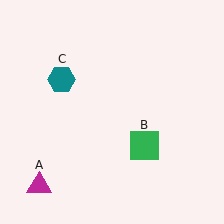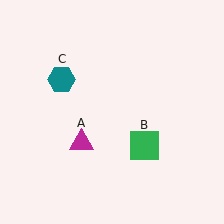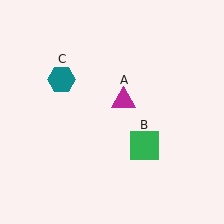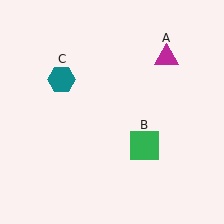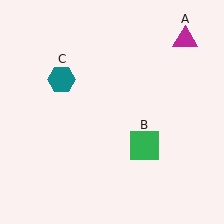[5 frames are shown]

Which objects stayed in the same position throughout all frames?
Green square (object B) and teal hexagon (object C) remained stationary.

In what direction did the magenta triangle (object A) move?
The magenta triangle (object A) moved up and to the right.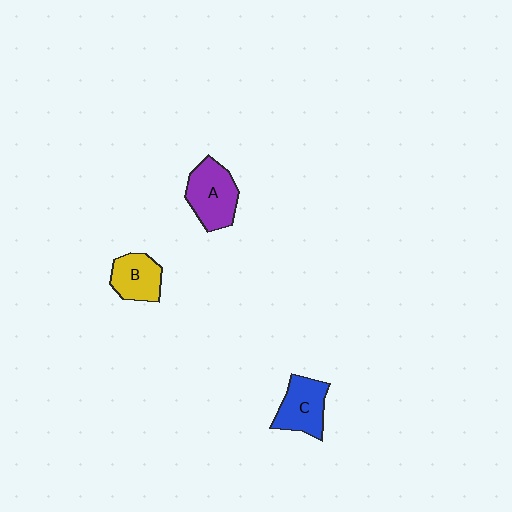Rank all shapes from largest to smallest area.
From largest to smallest: A (purple), C (blue), B (yellow).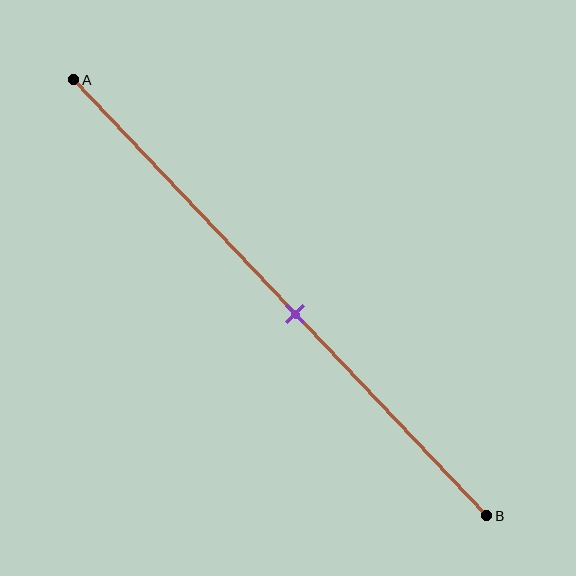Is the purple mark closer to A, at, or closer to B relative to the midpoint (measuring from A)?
The purple mark is closer to point B than the midpoint of segment AB.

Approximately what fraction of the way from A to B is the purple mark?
The purple mark is approximately 55% of the way from A to B.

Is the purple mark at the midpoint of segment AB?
No, the mark is at about 55% from A, not at the 50% midpoint.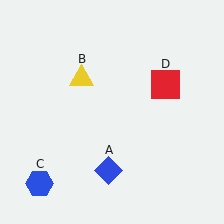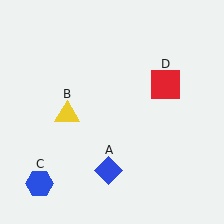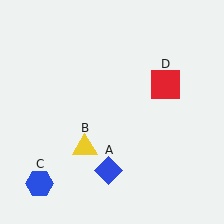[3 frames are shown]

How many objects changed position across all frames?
1 object changed position: yellow triangle (object B).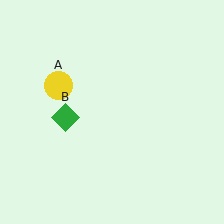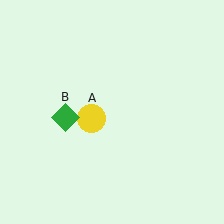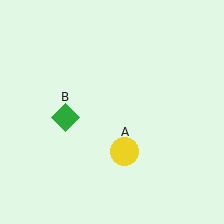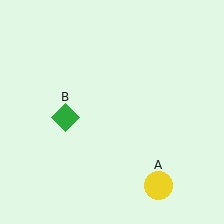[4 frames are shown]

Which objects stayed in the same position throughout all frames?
Green diamond (object B) remained stationary.